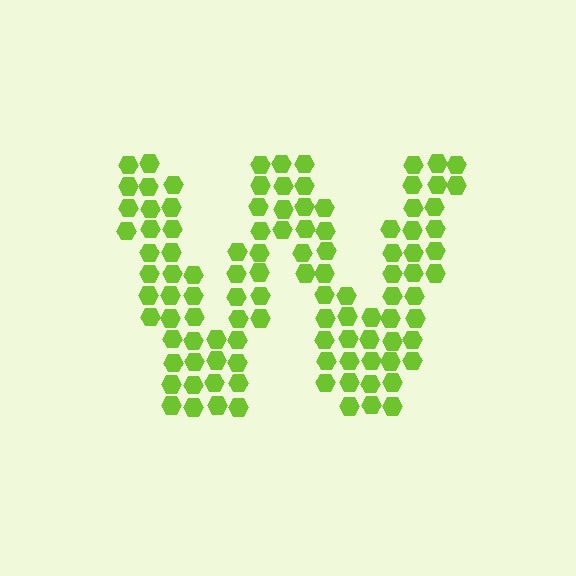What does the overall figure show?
The overall figure shows the letter W.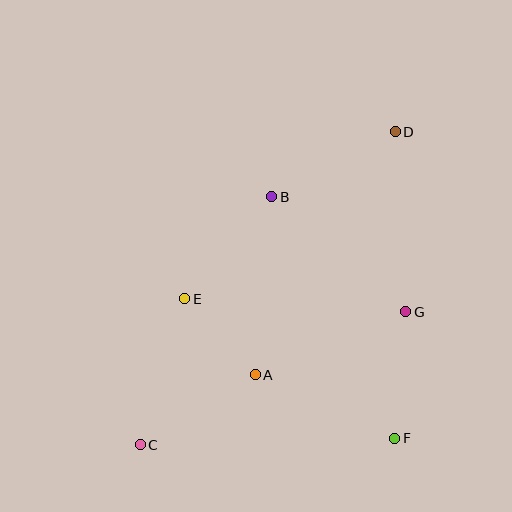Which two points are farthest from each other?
Points C and D are farthest from each other.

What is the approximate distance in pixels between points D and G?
The distance between D and G is approximately 180 pixels.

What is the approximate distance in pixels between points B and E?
The distance between B and E is approximately 134 pixels.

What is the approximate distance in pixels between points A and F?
The distance between A and F is approximately 153 pixels.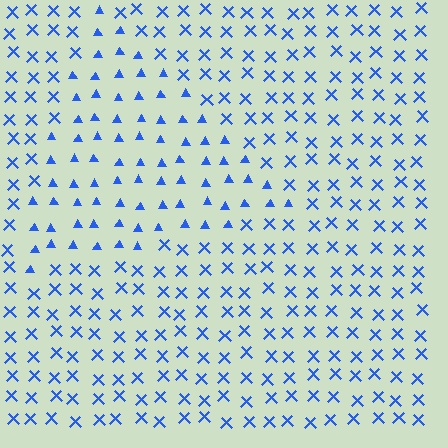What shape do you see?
I see a triangle.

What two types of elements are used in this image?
The image uses triangles inside the triangle region and X marks outside it.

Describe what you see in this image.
The image is filled with small blue elements arranged in a uniform grid. A triangle-shaped region contains triangles, while the surrounding area contains X marks. The boundary is defined purely by the change in element shape.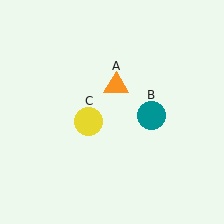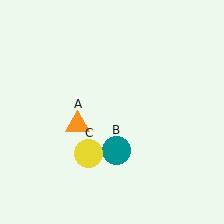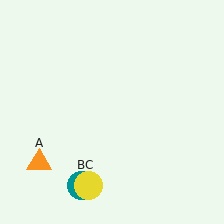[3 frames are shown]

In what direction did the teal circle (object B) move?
The teal circle (object B) moved down and to the left.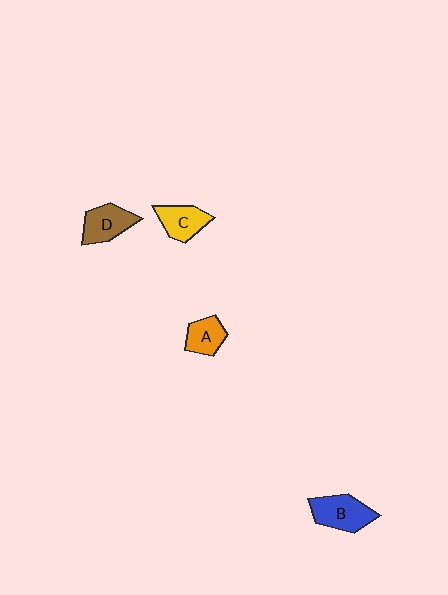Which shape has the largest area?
Shape B (blue).